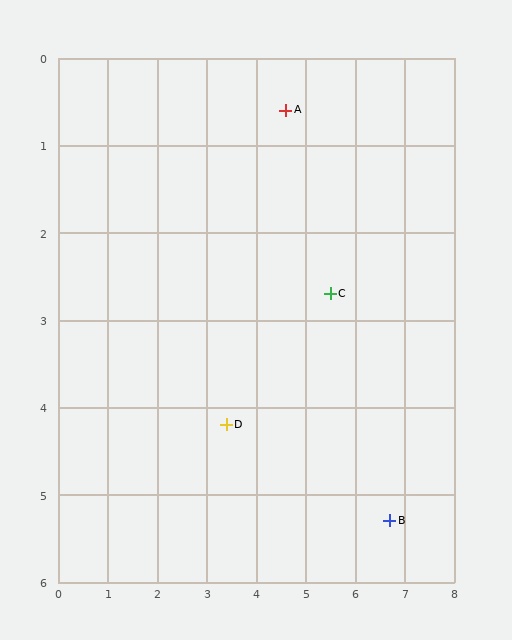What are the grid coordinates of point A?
Point A is at approximately (4.6, 0.6).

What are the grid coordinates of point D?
Point D is at approximately (3.4, 4.2).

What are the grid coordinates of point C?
Point C is at approximately (5.5, 2.7).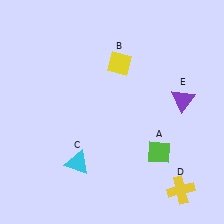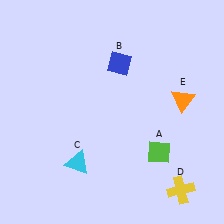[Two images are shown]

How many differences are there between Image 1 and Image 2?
There are 2 differences between the two images.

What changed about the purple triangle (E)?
In Image 1, E is purple. In Image 2, it changed to orange.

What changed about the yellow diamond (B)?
In Image 1, B is yellow. In Image 2, it changed to blue.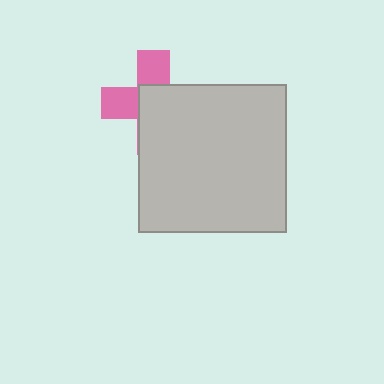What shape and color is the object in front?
The object in front is a light gray square.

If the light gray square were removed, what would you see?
You would see the complete pink cross.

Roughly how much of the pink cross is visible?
A small part of it is visible (roughly 39%).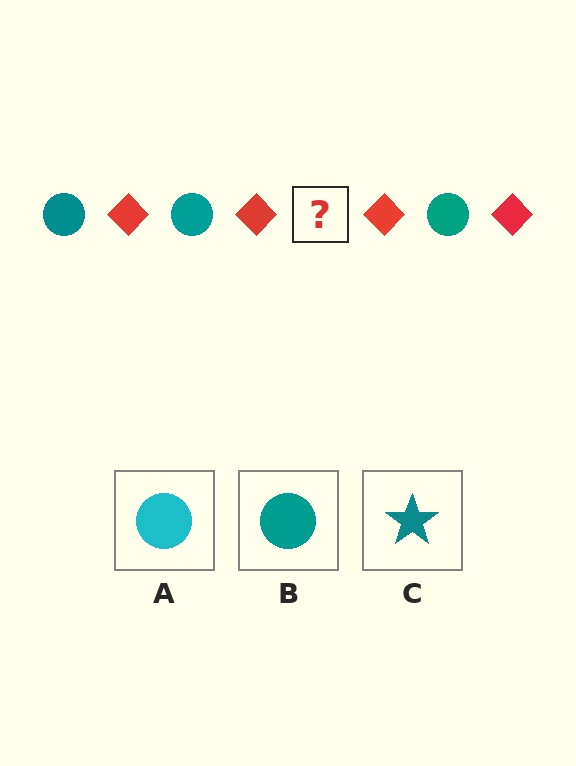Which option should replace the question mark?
Option B.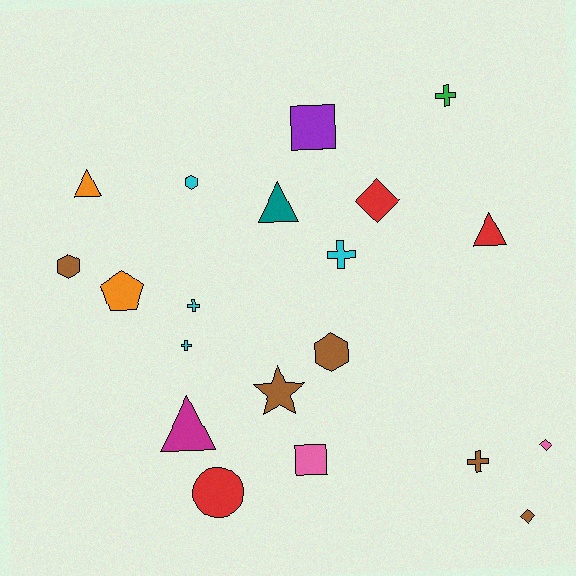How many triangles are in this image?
There are 4 triangles.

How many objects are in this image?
There are 20 objects.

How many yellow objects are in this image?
There are no yellow objects.